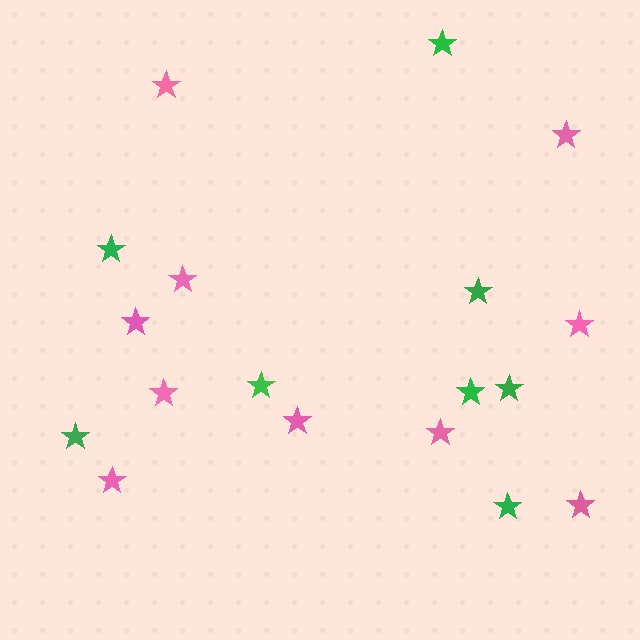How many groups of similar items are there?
There are 2 groups: one group of pink stars (10) and one group of green stars (8).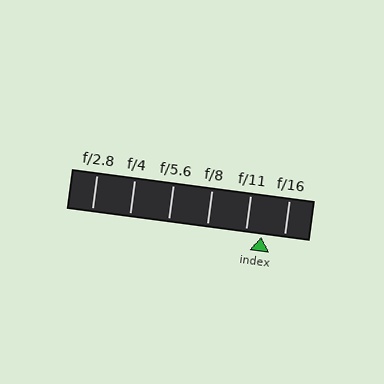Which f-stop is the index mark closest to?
The index mark is closest to f/11.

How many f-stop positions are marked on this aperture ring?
There are 6 f-stop positions marked.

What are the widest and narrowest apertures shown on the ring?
The widest aperture shown is f/2.8 and the narrowest is f/16.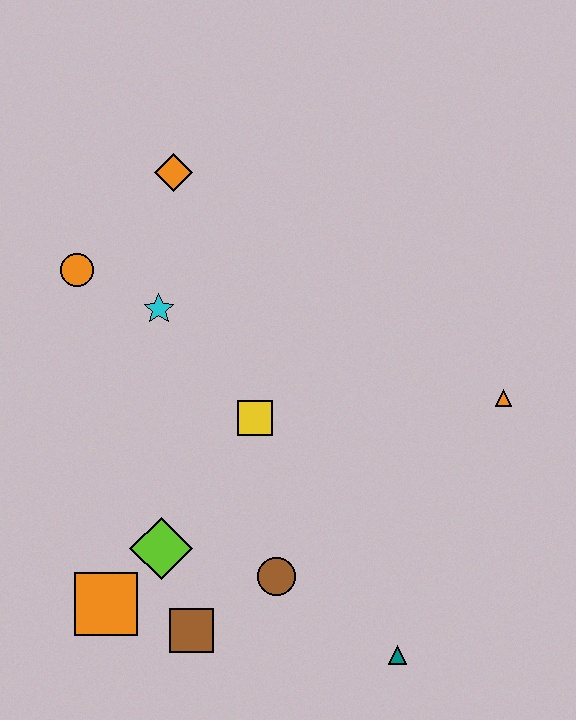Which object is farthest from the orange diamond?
The teal triangle is farthest from the orange diamond.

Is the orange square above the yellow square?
No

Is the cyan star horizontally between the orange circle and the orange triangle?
Yes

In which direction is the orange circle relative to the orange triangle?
The orange circle is to the left of the orange triangle.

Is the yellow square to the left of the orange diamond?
No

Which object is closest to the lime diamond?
The orange square is closest to the lime diamond.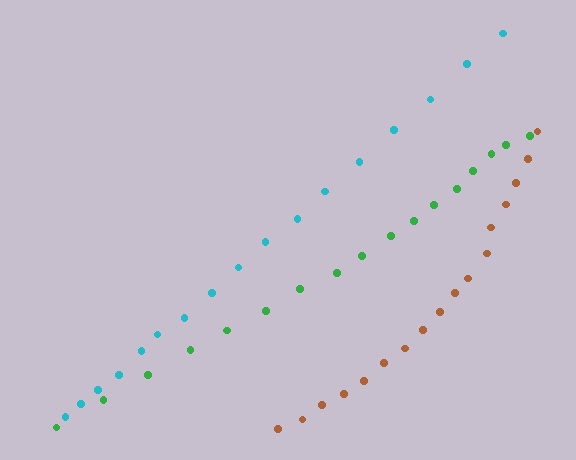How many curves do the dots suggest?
There are 3 distinct paths.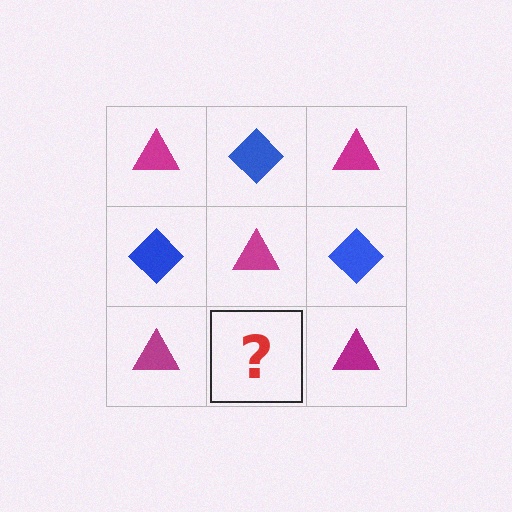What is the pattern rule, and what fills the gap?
The rule is that it alternates magenta triangle and blue diamond in a checkerboard pattern. The gap should be filled with a blue diamond.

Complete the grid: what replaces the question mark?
The question mark should be replaced with a blue diamond.